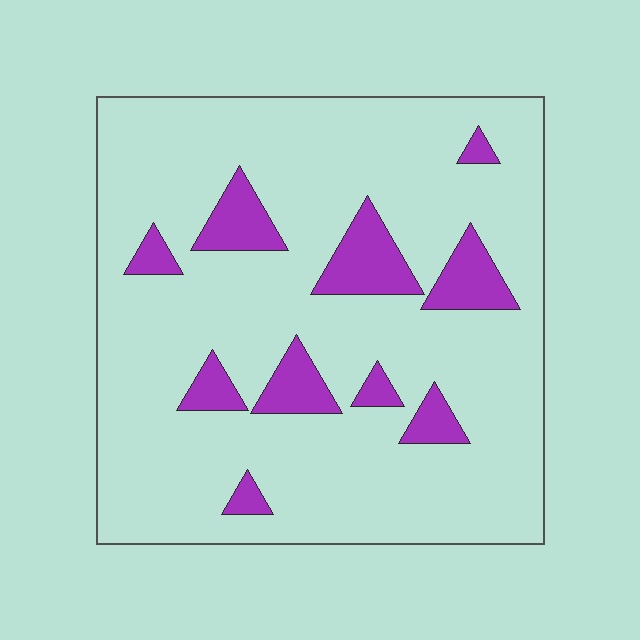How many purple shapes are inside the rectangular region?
10.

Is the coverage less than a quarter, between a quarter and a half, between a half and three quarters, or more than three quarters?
Less than a quarter.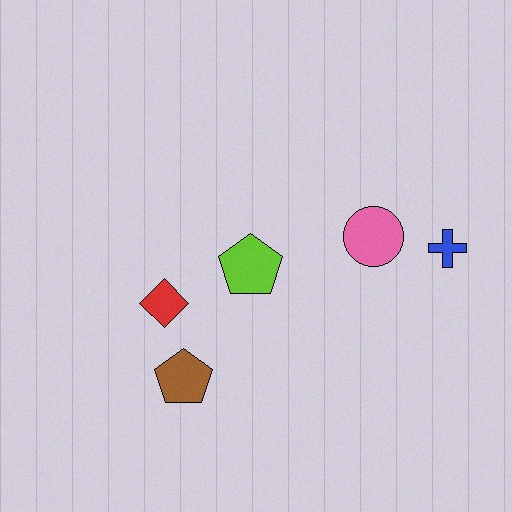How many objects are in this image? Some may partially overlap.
There are 5 objects.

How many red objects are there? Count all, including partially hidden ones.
There is 1 red object.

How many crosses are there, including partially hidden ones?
There is 1 cross.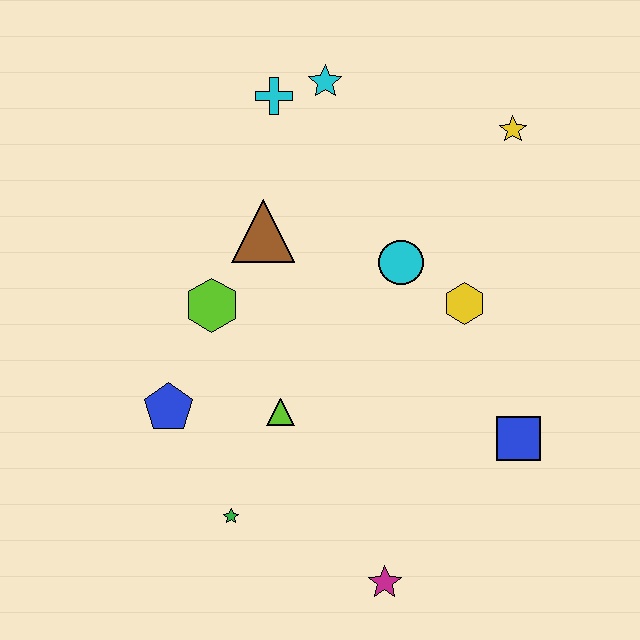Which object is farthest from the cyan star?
The magenta star is farthest from the cyan star.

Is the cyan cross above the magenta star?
Yes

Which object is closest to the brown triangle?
The lime hexagon is closest to the brown triangle.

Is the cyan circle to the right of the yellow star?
No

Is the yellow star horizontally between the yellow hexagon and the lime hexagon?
No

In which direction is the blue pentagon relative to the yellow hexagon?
The blue pentagon is to the left of the yellow hexagon.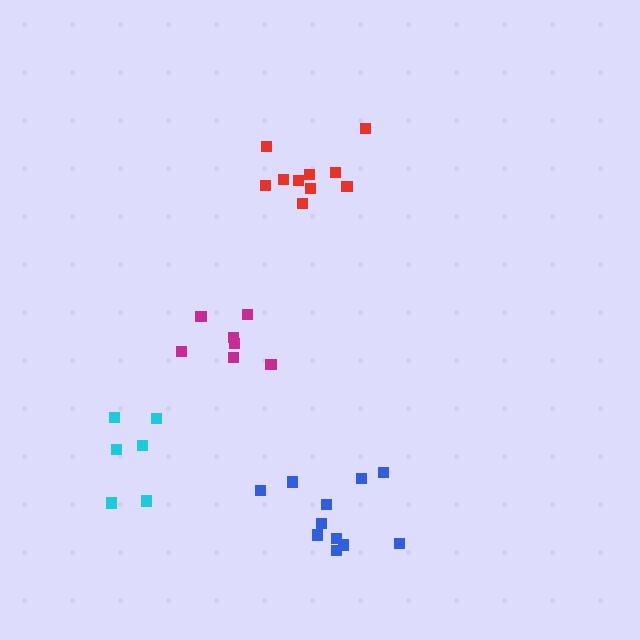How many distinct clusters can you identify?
There are 4 distinct clusters.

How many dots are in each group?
Group 1: 7 dots, Group 2: 11 dots, Group 3: 6 dots, Group 4: 10 dots (34 total).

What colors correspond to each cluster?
The clusters are colored: magenta, blue, cyan, red.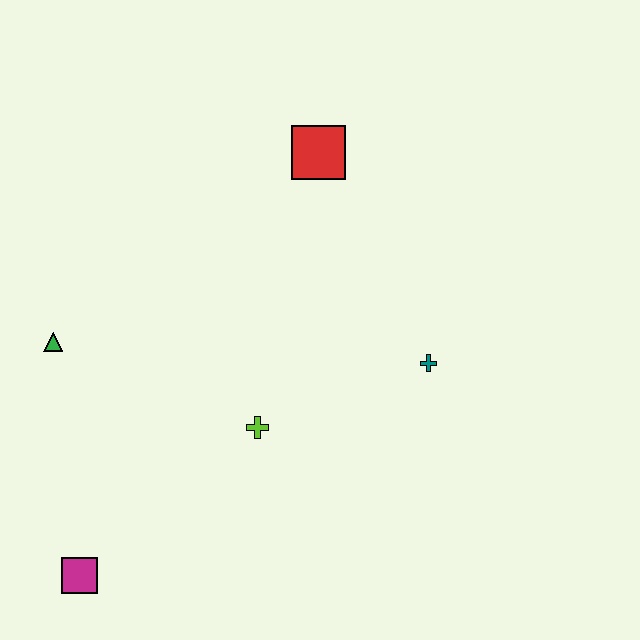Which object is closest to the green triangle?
The lime cross is closest to the green triangle.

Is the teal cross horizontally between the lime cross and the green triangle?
No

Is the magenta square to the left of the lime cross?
Yes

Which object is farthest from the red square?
The magenta square is farthest from the red square.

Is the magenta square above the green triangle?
No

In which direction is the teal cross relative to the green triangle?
The teal cross is to the right of the green triangle.